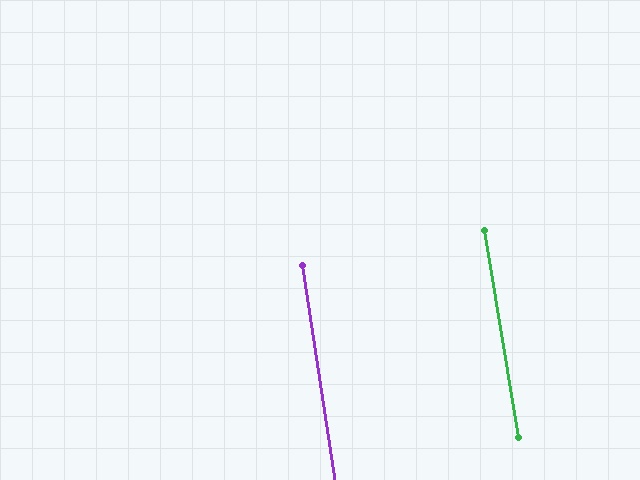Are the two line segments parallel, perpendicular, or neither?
Parallel — their directions differ by only 0.8°.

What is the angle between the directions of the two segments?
Approximately 1 degree.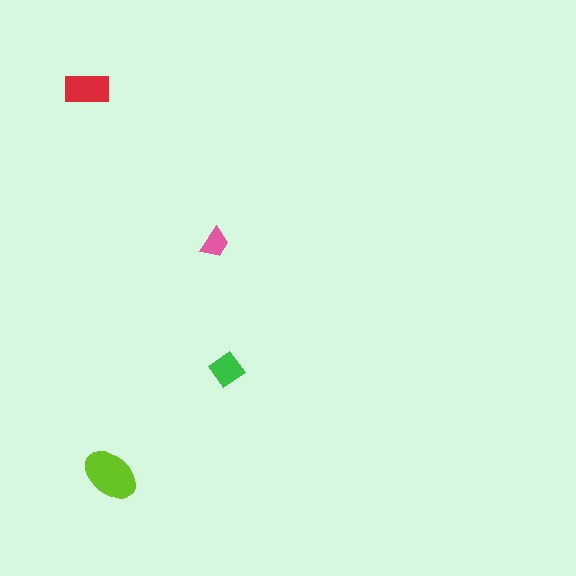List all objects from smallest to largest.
The pink trapezoid, the green diamond, the red rectangle, the lime ellipse.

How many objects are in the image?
There are 4 objects in the image.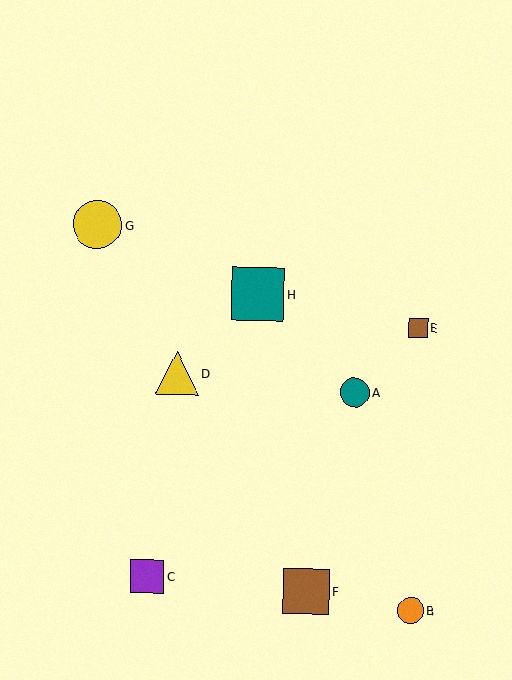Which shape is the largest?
The teal square (labeled H) is the largest.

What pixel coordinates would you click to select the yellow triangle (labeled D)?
Click at (177, 373) to select the yellow triangle D.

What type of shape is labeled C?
Shape C is a purple square.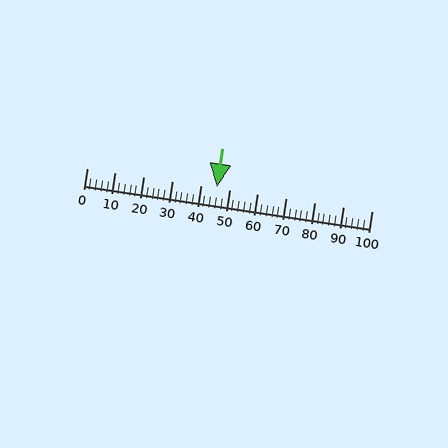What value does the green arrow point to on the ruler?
The green arrow points to approximately 46.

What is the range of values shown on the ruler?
The ruler shows values from 0 to 100.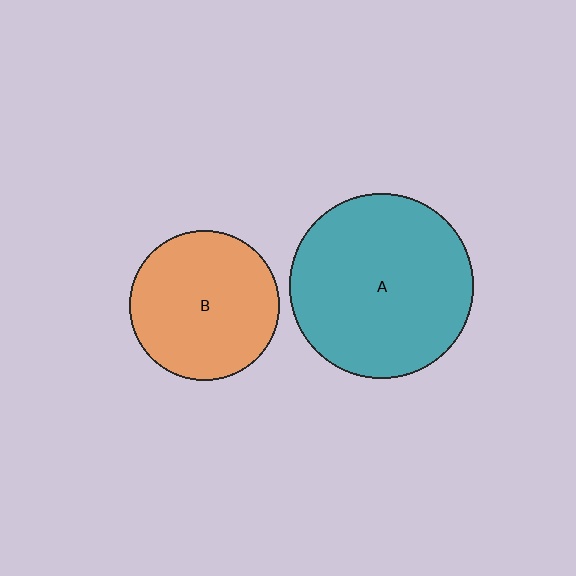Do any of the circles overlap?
No, none of the circles overlap.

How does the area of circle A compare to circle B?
Approximately 1.5 times.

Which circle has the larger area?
Circle A (teal).